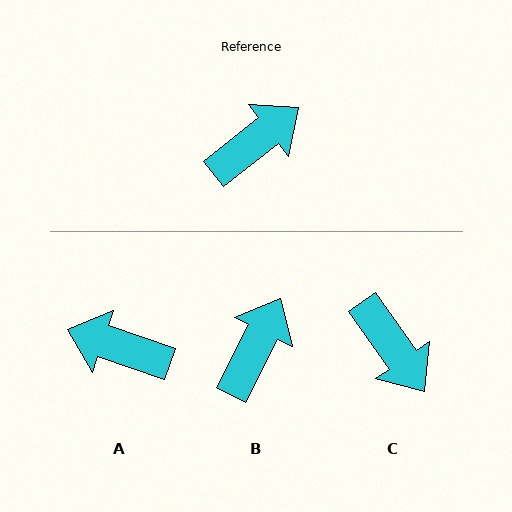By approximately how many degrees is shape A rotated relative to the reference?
Approximately 123 degrees counter-clockwise.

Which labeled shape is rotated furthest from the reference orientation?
A, about 123 degrees away.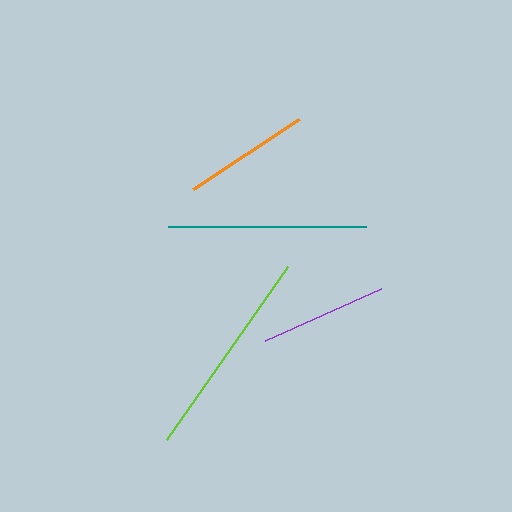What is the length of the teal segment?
The teal segment is approximately 198 pixels long.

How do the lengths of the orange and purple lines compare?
The orange and purple lines are approximately the same length.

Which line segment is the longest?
The lime line is the longest at approximately 211 pixels.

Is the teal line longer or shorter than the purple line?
The teal line is longer than the purple line.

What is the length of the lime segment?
The lime segment is approximately 211 pixels long.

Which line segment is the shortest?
The purple line is the shortest at approximately 127 pixels.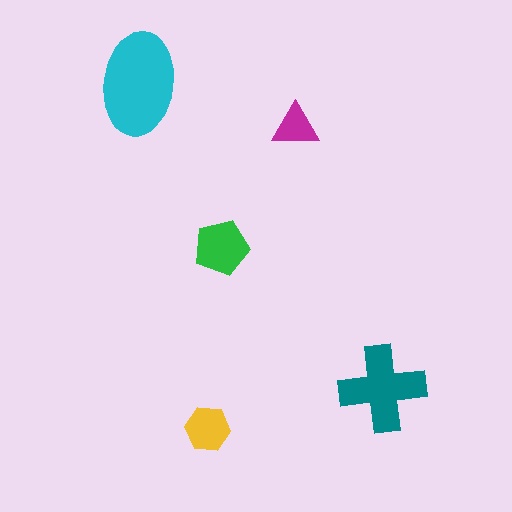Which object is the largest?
The cyan ellipse.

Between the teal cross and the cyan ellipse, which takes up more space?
The cyan ellipse.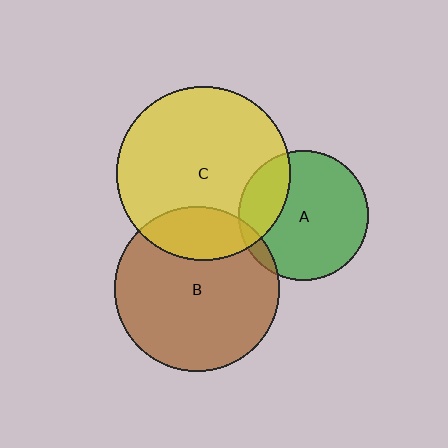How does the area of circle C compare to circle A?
Approximately 1.8 times.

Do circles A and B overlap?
Yes.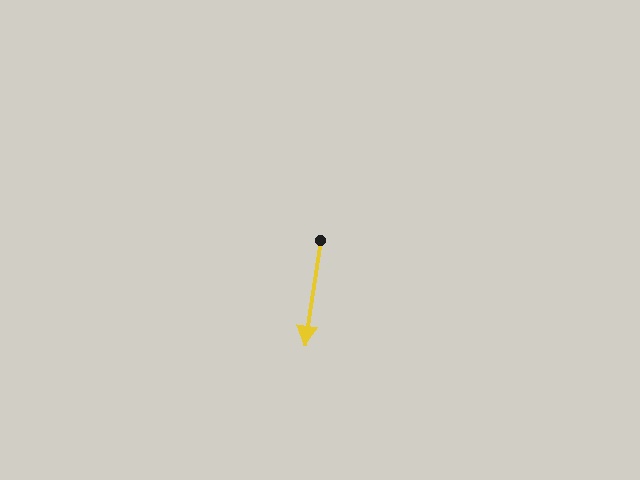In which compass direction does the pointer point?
South.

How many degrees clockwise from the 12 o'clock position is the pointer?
Approximately 188 degrees.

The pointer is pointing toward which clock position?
Roughly 6 o'clock.